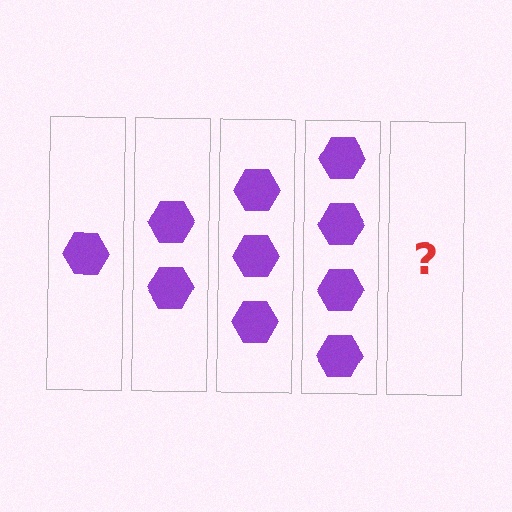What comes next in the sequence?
The next element should be 5 hexagons.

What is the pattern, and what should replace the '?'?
The pattern is that each step adds one more hexagon. The '?' should be 5 hexagons.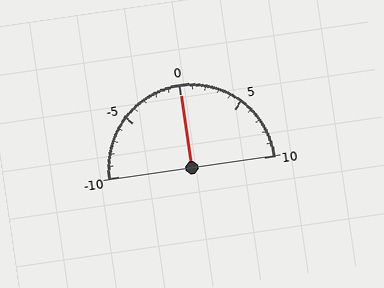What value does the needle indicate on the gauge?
The needle indicates approximately 0.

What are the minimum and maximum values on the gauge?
The gauge ranges from -10 to 10.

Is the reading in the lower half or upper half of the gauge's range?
The reading is in the upper half of the range (-10 to 10).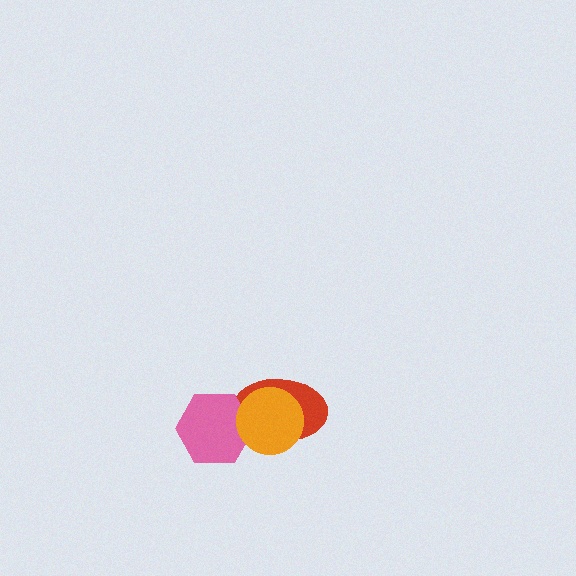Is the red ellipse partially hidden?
Yes, it is partially covered by another shape.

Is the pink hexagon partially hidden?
Yes, it is partially covered by another shape.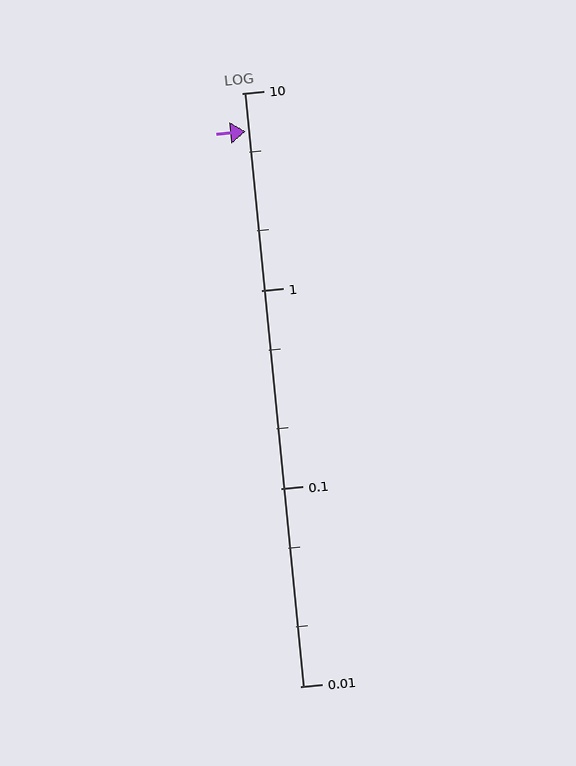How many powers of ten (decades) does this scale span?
The scale spans 3 decades, from 0.01 to 10.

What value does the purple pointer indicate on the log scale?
The pointer indicates approximately 6.4.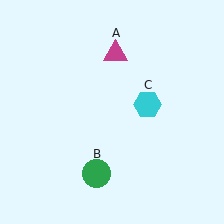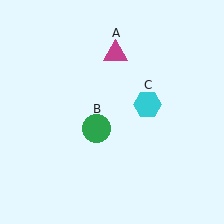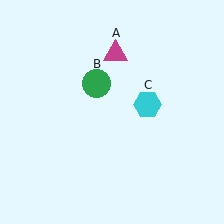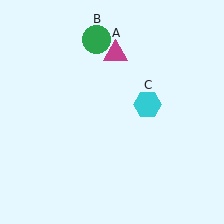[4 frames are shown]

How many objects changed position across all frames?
1 object changed position: green circle (object B).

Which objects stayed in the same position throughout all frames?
Magenta triangle (object A) and cyan hexagon (object C) remained stationary.